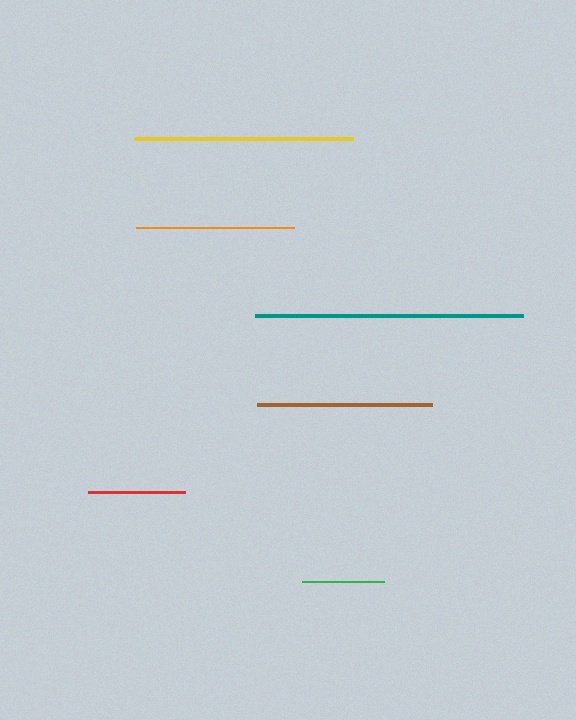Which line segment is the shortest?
The green line is the shortest at approximately 82 pixels.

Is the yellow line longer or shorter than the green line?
The yellow line is longer than the green line.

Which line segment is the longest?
The teal line is the longest at approximately 268 pixels.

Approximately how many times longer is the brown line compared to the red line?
The brown line is approximately 1.8 times the length of the red line.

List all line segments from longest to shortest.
From longest to shortest: teal, yellow, brown, orange, red, green.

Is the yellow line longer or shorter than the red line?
The yellow line is longer than the red line.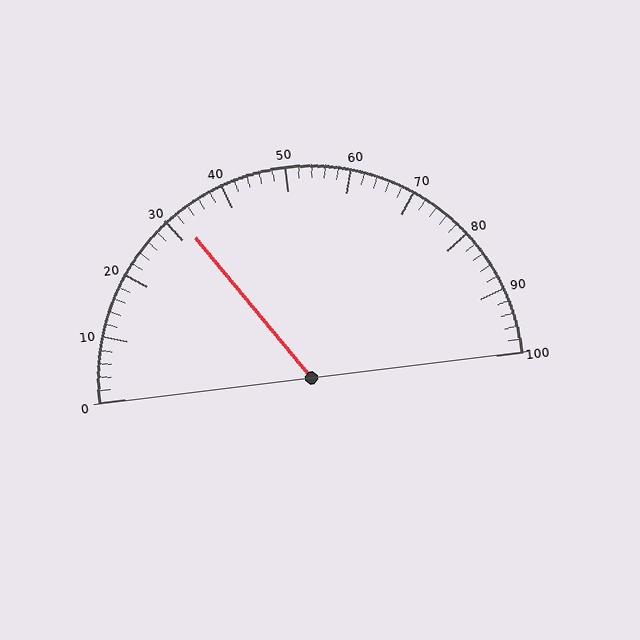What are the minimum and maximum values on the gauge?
The gauge ranges from 0 to 100.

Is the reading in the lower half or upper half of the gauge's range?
The reading is in the lower half of the range (0 to 100).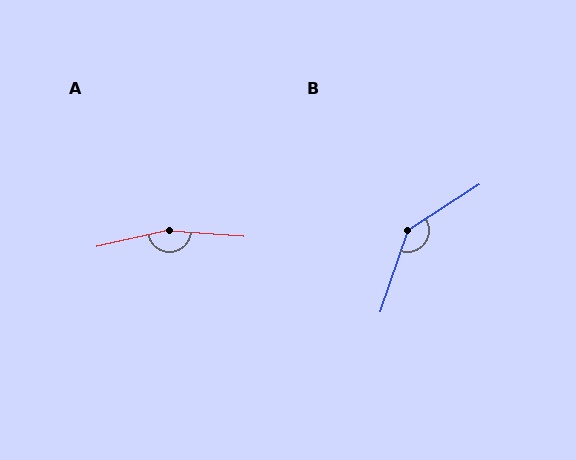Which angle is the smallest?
B, at approximately 141 degrees.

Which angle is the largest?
A, at approximately 163 degrees.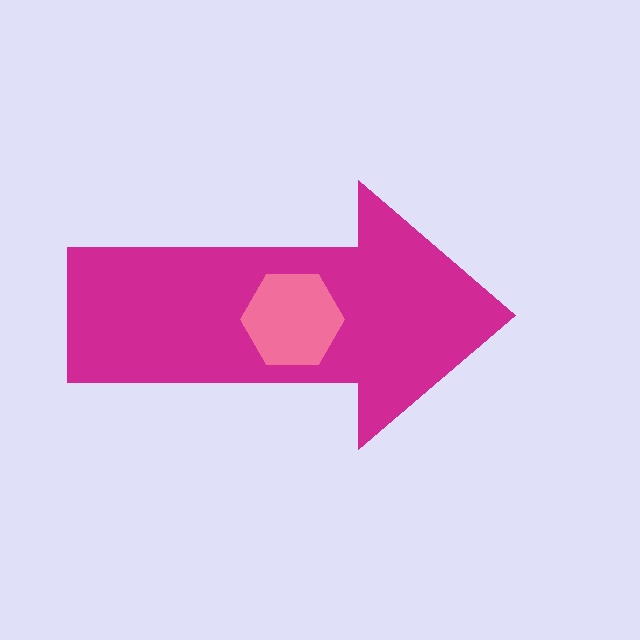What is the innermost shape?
The pink hexagon.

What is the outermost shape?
The magenta arrow.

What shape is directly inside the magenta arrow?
The pink hexagon.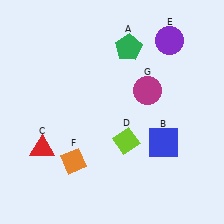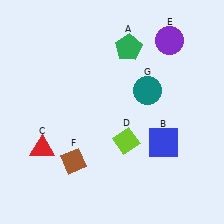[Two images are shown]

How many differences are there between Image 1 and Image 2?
There are 2 differences between the two images.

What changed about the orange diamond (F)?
In Image 1, F is orange. In Image 2, it changed to brown.